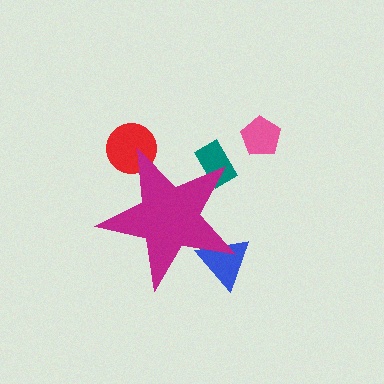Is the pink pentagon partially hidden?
No, the pink pentagon is fully visible.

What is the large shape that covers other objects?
A magenta star.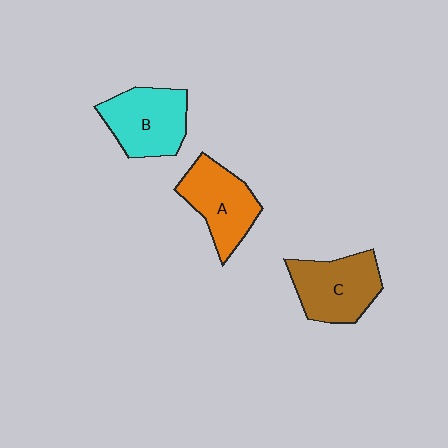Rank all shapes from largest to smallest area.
From largest to smallest: C (brown), B (cyan), A (orange).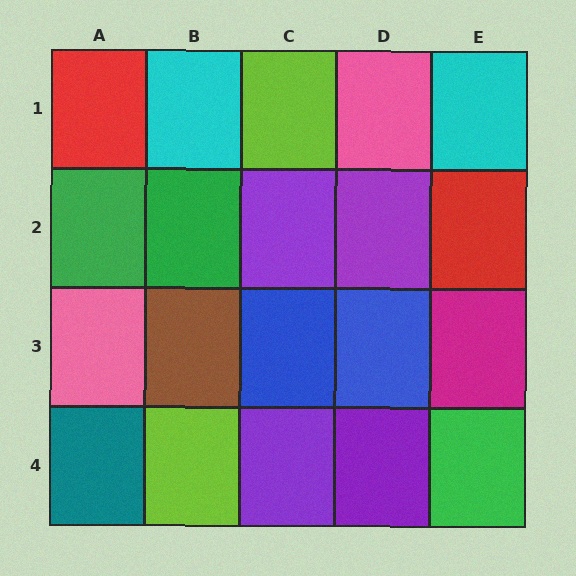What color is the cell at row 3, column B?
Brown.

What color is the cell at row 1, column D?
Pink.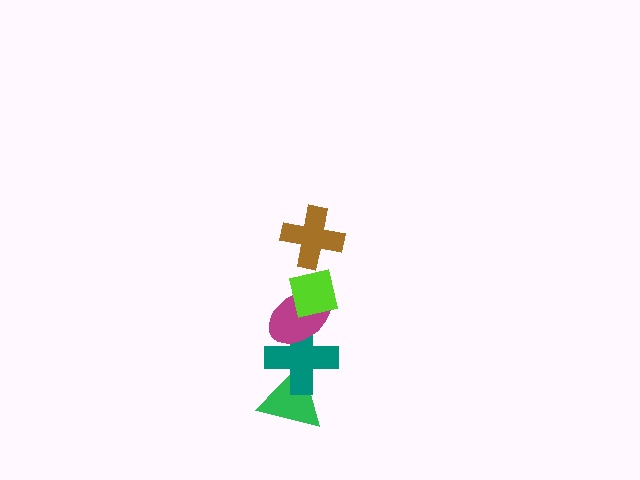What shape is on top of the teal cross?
The magenta ellipse is on top of the teal cross.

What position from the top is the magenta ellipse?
The magenta ellipse is 3rd from the top.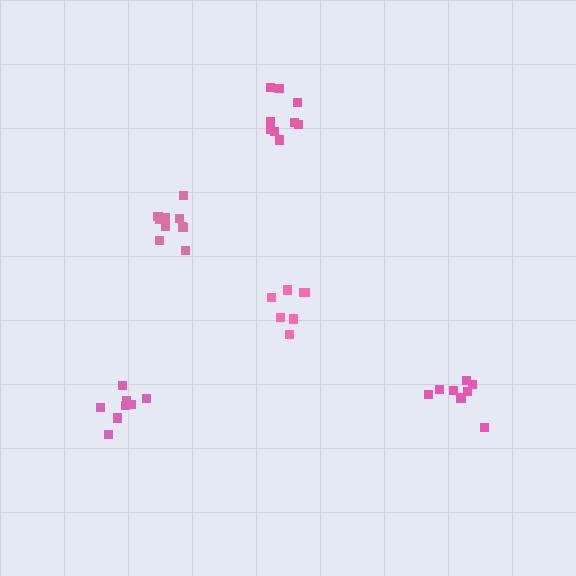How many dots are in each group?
Group 1: 9 dots, Group 2: 7 dots, Group 3: 11 dots, Group 4: 9 dots, Group 5: 8 dots (44 total).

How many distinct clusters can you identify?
There are 5 distinct clusters.